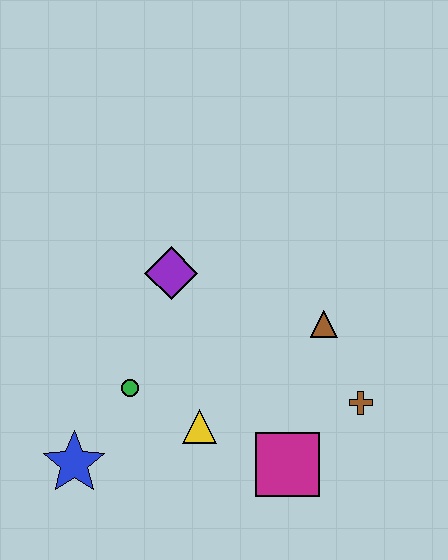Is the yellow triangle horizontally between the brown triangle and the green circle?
Yes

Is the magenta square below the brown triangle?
Yes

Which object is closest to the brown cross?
The brown triangle is closest to the brown cross.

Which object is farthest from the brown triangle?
The blue star is farthest from the brown triangle.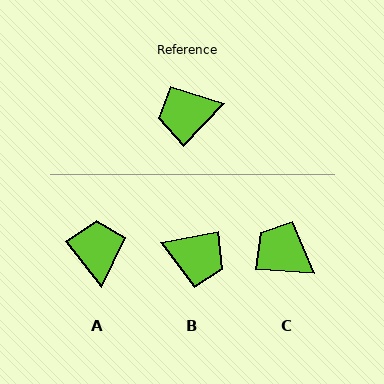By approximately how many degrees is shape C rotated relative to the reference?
Approximately 50 degrees clockwise.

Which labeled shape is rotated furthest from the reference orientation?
B, about 144 degrees away.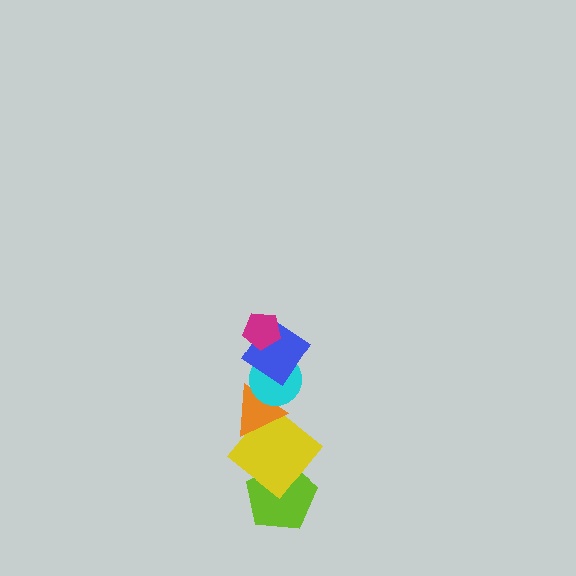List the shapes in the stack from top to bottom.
From top to bottom: the magenta pentagon, the blue diamond, the cyan circle, the orange triangle, the yellow diamond, the lime pentagon.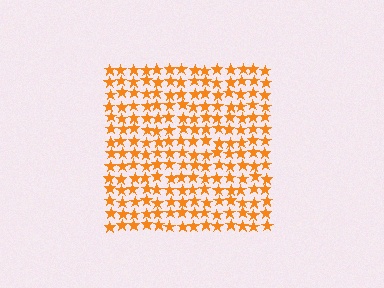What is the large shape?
The large shape is a square.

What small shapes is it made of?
It is made of small stars.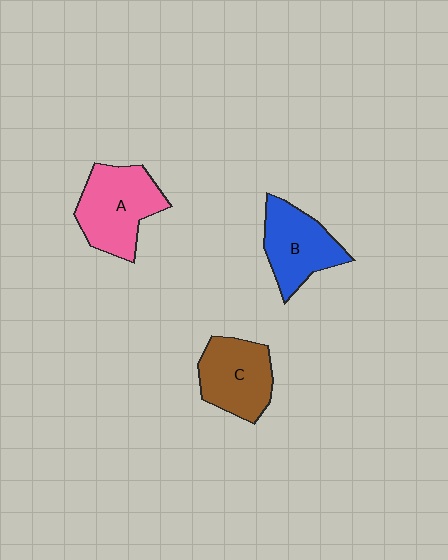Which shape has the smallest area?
Shape C (brown).